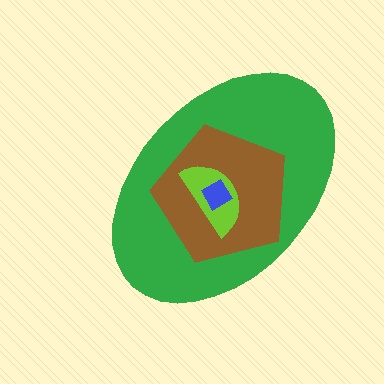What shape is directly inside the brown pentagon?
The lime semicircle.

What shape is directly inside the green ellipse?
The brown pentagon.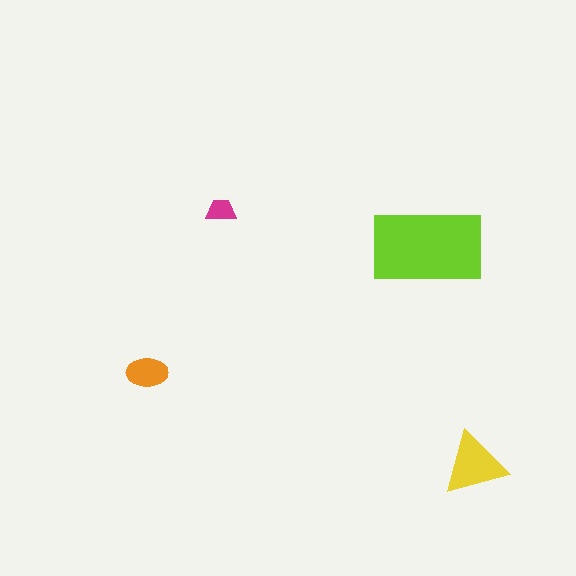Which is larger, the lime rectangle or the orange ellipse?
The lime rectangle.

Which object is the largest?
The lime rectangle.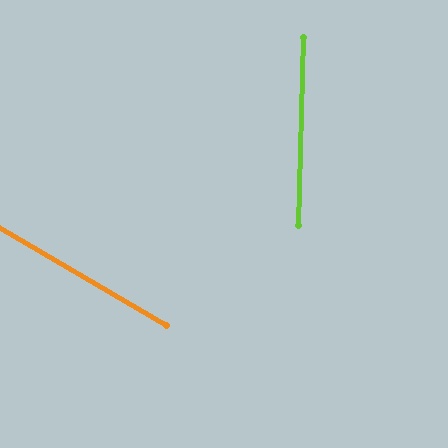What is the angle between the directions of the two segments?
Approximately 61 degrees.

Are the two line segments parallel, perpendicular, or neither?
Neither parallel nor perpendicular — they differ by about 61°.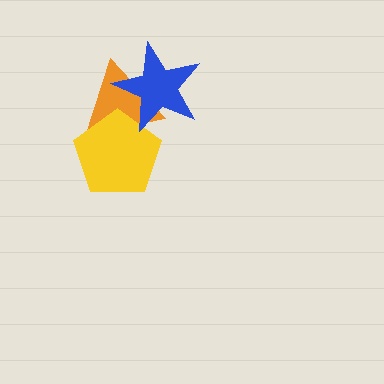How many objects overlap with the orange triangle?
2 objects overlap with the orange triangle.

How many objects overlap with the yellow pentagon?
2 objects overlap with the yellow pentagon.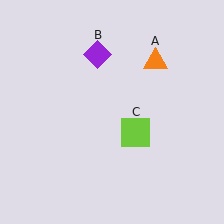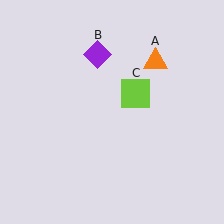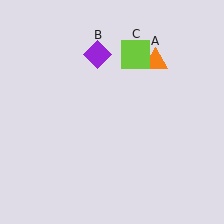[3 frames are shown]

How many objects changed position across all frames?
1 object changed position: lime square (object C).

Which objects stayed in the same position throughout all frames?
Orange triangle (object A) and purple diamond (object B) remained stationary.